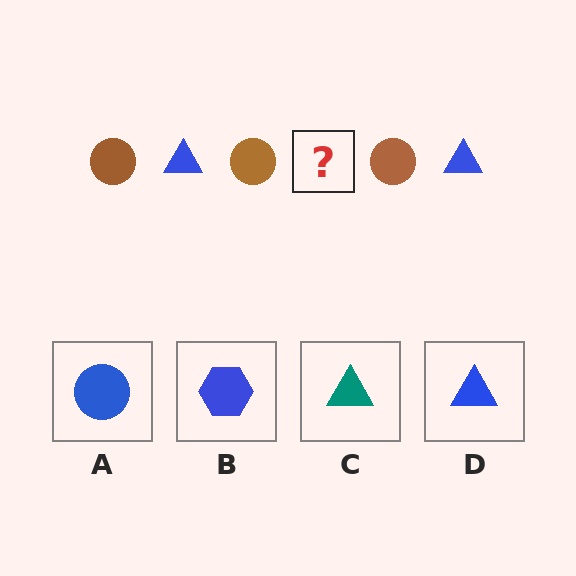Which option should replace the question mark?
Option D.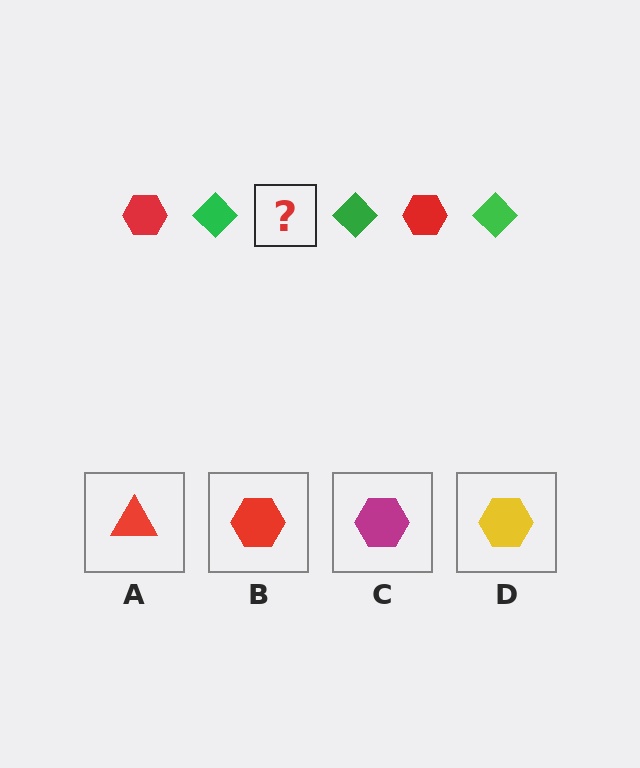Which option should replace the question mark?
Option B.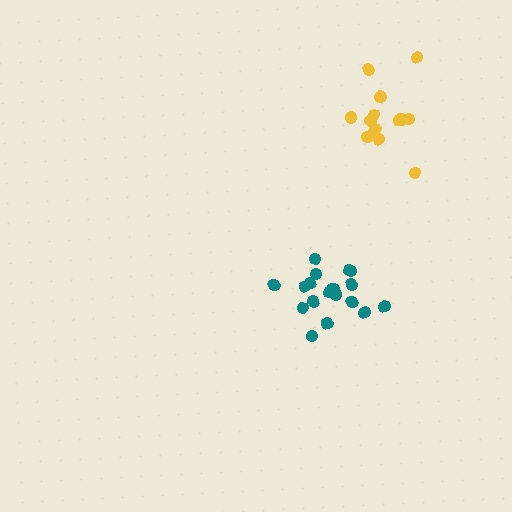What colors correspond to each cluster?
The clusters are colored: teal, yellow.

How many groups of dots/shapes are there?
There are 2 groups.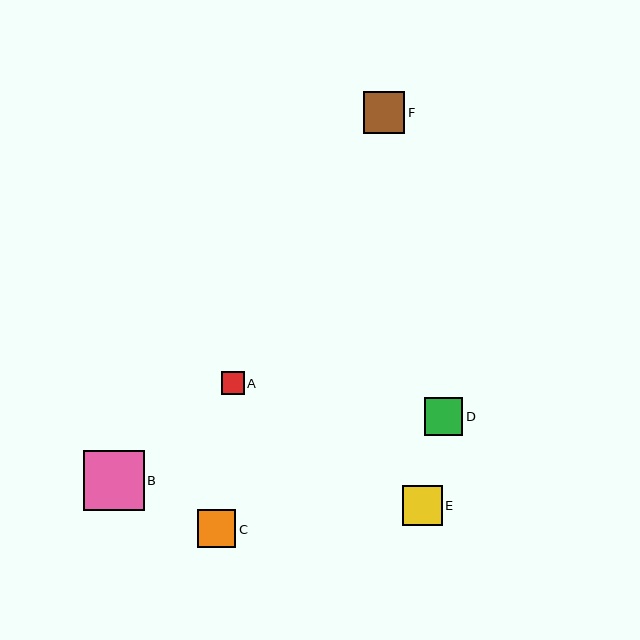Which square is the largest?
Square B is the largest with a size of approximately 61 pixels.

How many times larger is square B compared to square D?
Square B is approximately 1.6 times the size of square D.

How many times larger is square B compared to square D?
Square B is approximately 1.6 times the size of square D.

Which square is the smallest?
Square A is the smallest with a size of approximately 23 pixels.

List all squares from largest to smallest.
From largest to smallest: B, F, E, D, C, A.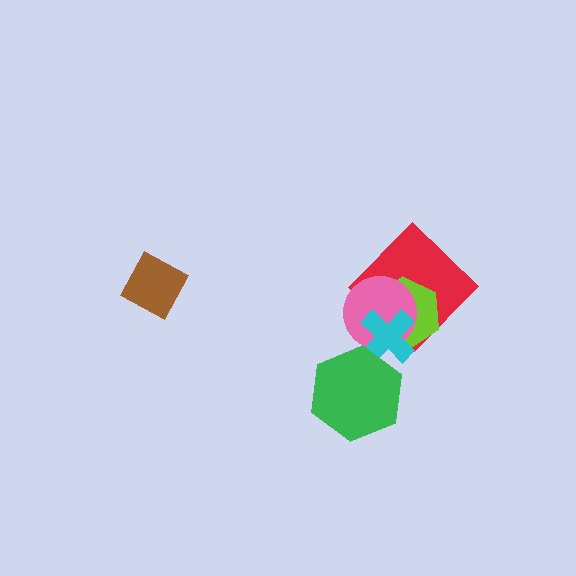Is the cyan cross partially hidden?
Yes, it is partially covered by another shape.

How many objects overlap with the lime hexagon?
3 objects overlap with the lime hexagon.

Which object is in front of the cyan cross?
The green hexagon is in front of the cyan cross.